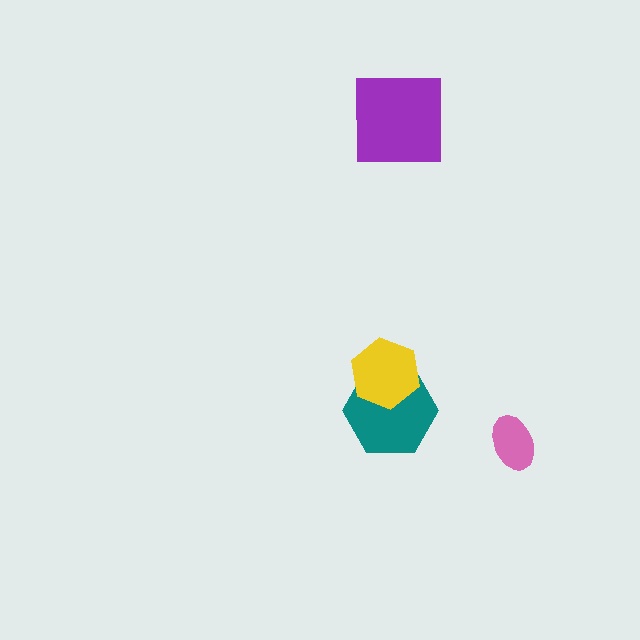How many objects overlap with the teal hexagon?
1 object overlaps with the teal hexagon.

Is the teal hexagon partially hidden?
Yes, it is partially covered by another shape.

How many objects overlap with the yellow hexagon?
1 object overlaps with the yellow hexagon.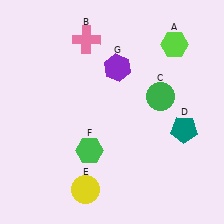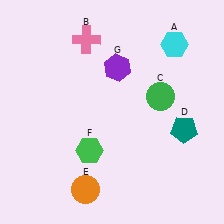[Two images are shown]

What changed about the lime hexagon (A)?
In Image 1, A is lime. In Image 2, it changed to cyan.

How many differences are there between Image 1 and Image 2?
There are 2 differences between the two images.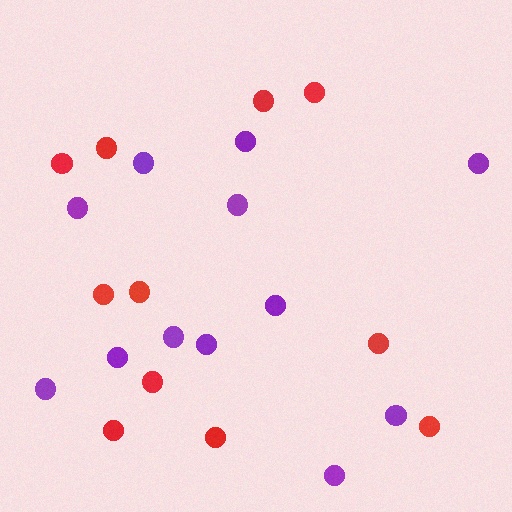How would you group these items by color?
There are 2 groups: one group of purple circles (12) and one group of red circles (11).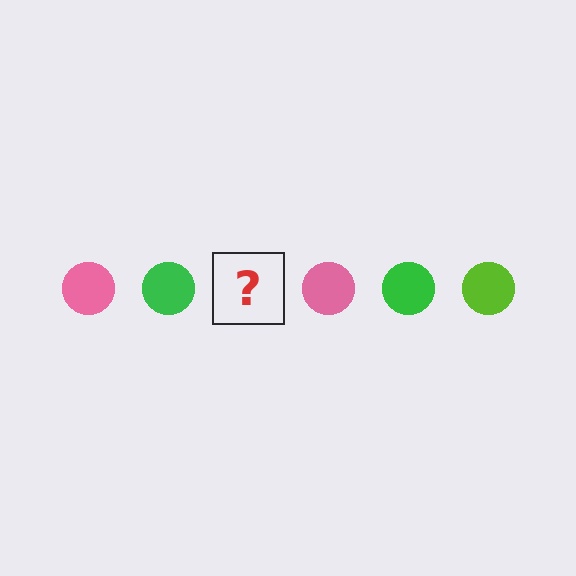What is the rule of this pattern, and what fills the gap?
The rule is that the pattern cycles through pink, green, lime circles. The gap should be filled with a lime circle.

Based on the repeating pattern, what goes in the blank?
The blank should be a lime circle.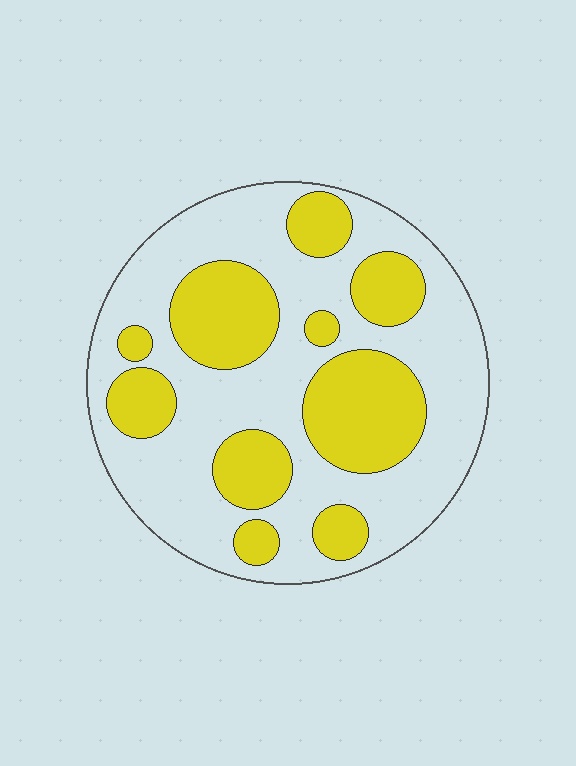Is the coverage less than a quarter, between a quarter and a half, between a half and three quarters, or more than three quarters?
Between a quarter and a half.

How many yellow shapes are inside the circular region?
10.